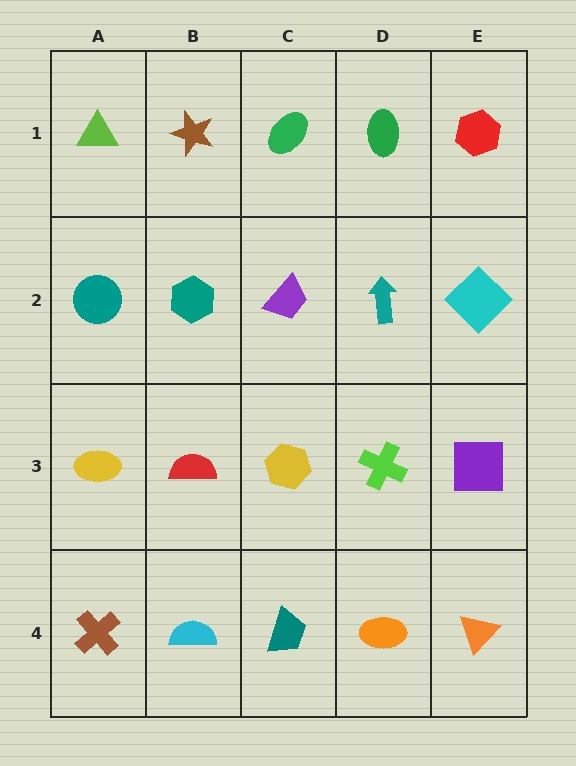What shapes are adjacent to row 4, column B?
A red semicircle (row 3, column B), a brown cross (row 4, column A), a teal trapezoid (row 4, column C).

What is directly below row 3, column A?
A brown cross.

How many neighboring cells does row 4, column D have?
3.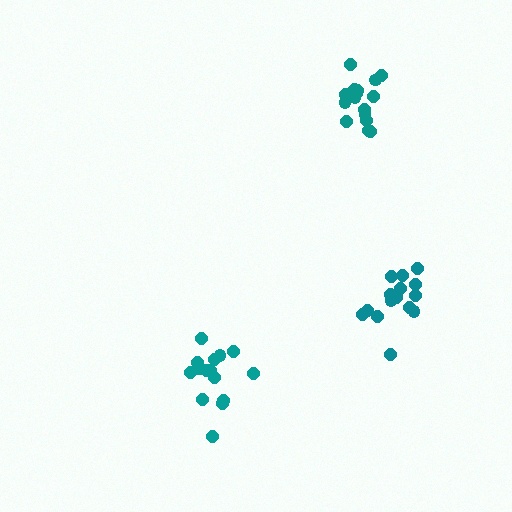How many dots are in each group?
Group 1: 15 dots, Group 2: 16 dots, Group 3: 15 dots (46 total).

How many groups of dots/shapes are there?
There are 3 groups.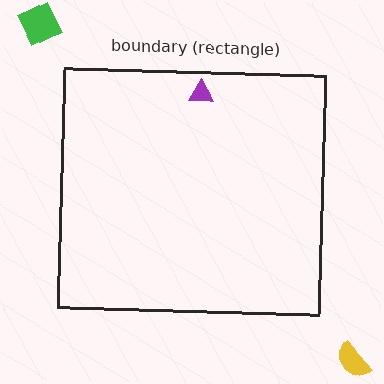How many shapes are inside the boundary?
1 inside, 2 outside.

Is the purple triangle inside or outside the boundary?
Inside.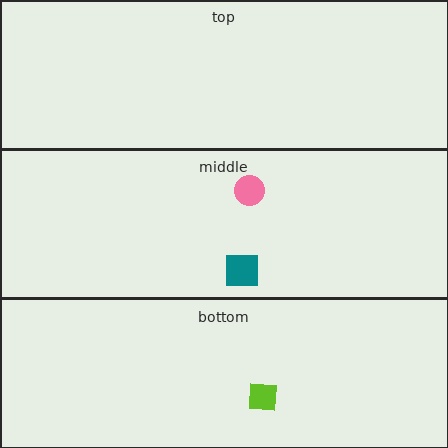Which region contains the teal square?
The middle region.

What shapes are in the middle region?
The teal square, the pink circle.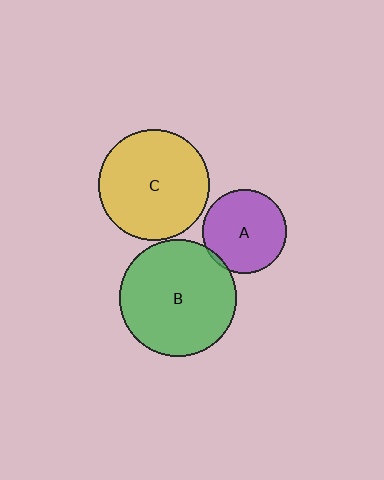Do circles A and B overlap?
Yes.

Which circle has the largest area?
Circle B (green).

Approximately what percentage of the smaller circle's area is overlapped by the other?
Approximately 5%.